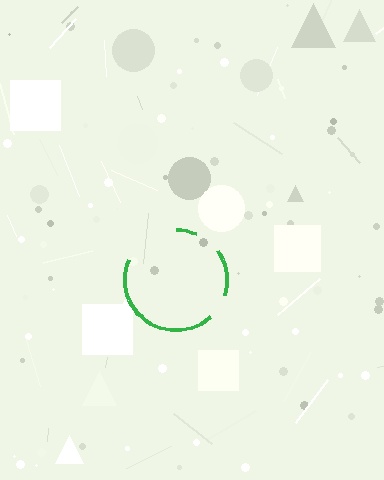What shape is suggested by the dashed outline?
The dashed outline suggests a circle.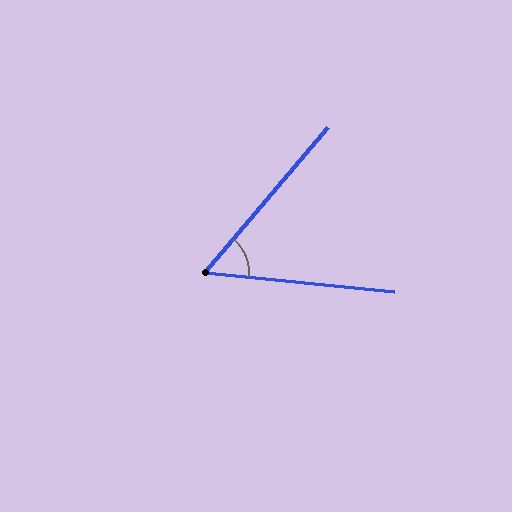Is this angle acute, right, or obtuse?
It is acute.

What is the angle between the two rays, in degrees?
Approximately 55 degrees.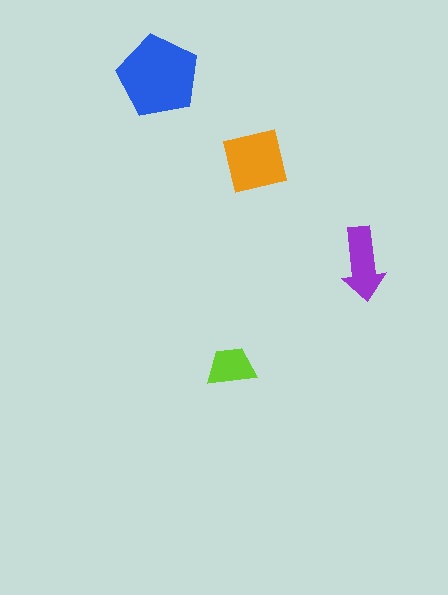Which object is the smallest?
The lime trapezoid.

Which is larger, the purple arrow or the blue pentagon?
The blue pentagon.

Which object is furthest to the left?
The blue pentagon is leftmost.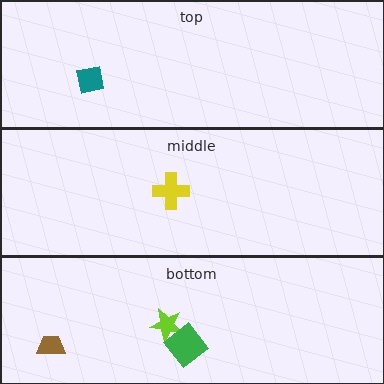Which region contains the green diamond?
The bottom region.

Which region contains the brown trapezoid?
The bottom region.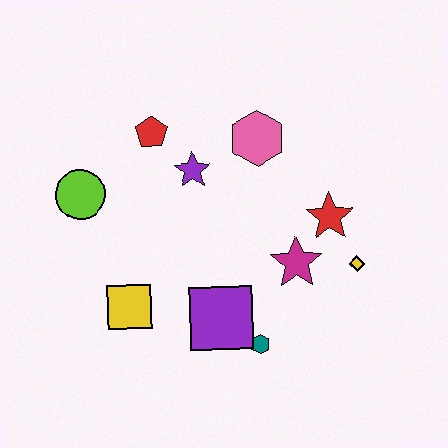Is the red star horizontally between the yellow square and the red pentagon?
No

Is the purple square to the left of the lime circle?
No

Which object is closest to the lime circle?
The red pentagon is closest to the lime circle.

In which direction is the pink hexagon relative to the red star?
The pink hexagon is above the red star.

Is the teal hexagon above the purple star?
No